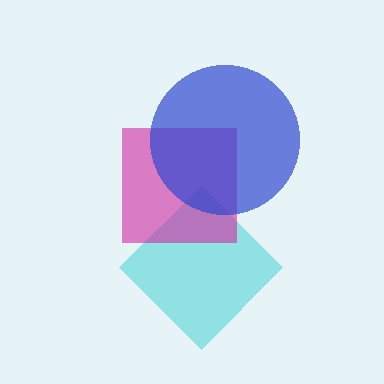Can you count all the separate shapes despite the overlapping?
Yes, there are 3 separate shapes.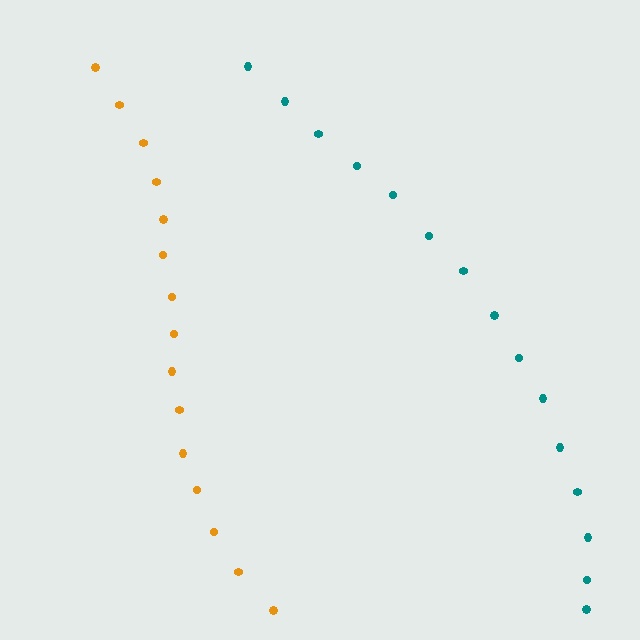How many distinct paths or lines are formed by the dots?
There are 2 distinct paths.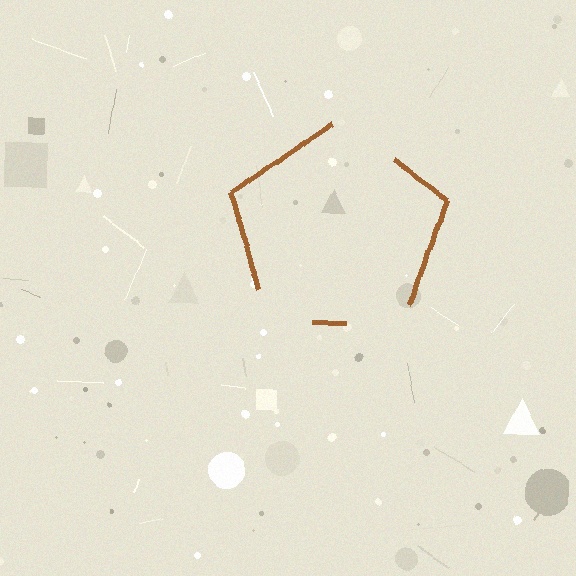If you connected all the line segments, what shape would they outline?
They would outline a pentagon.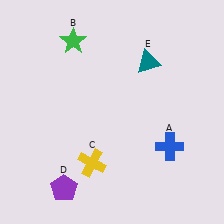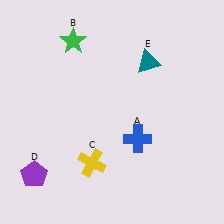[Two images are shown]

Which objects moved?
The objects that moved are: the blue cross (A), the purple pentagon (D).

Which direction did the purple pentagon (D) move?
The purple pentagon (D) moved left.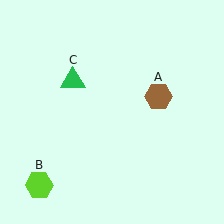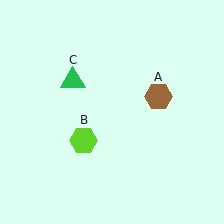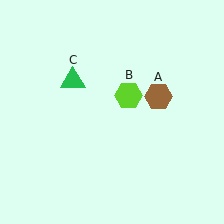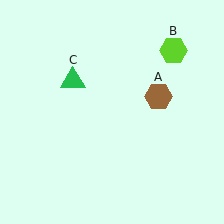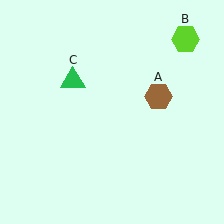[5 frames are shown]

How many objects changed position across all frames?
1 object changed position: lime hexagon (object B).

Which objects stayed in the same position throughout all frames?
Brown hexagon (object A) and green triangle (object C) remained stationary.